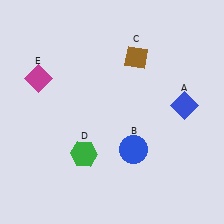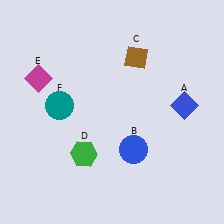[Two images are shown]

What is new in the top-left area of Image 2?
A teal circle (F) was added in the top-left area of Image 2.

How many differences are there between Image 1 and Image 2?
There is 1 difference between the two images.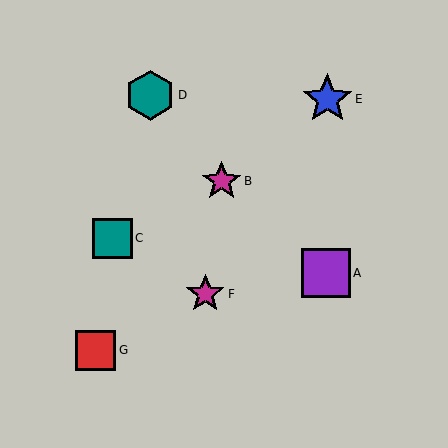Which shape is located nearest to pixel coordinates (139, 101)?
The teal hexagon (labeled D) at (150, 95) is nearest to that location.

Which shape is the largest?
The blue star (labeled E) is the largest.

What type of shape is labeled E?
Shape E is a blue star.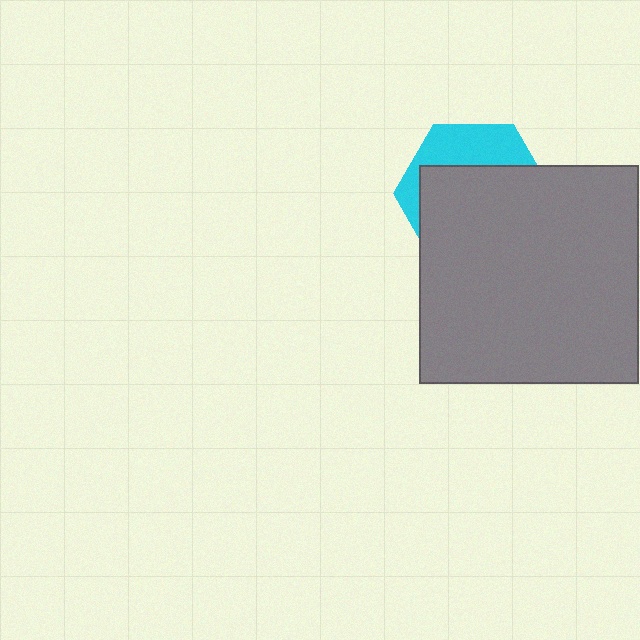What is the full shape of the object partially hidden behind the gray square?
The partially hidden object is a cyan hexagon.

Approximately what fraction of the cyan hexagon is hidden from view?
Roughly 67% of the cyan hexagon is hidden behind the gray square.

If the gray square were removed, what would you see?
You would see the complete cyan hexagon.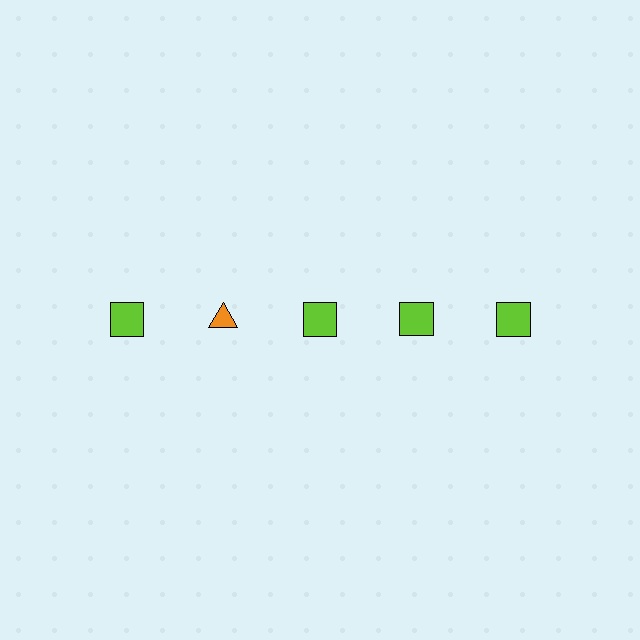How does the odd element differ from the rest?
It differs in both color (orange instead of lime) and shape (triangle instead of square).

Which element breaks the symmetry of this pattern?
The orange triangle in the top row, second from left column breaks the symmetry. All other shapes are lime squares.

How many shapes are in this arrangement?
There are 5 shapes arranged in a grid pattern.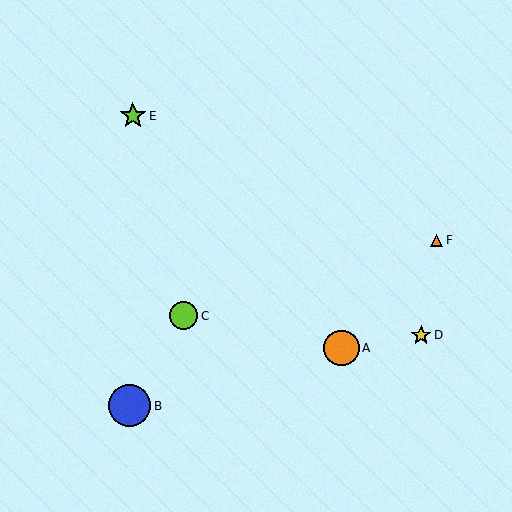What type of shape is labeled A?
Shape A is an orange circle.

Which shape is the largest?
The blue circle (labeled B) is the largest.